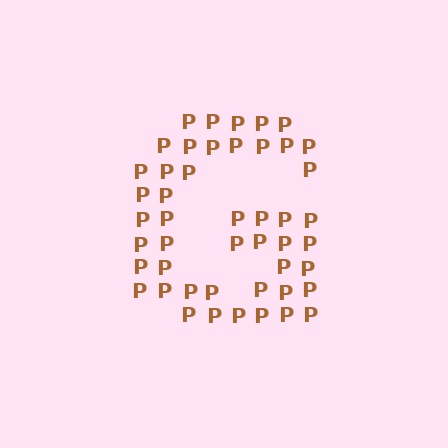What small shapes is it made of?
It is made of small letter P's.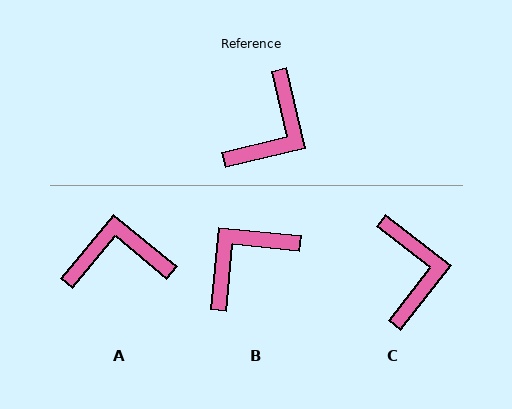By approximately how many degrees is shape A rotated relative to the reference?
Approximately 127 degrees counter-clockwise.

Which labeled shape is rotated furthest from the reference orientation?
B, about 161 degrees away.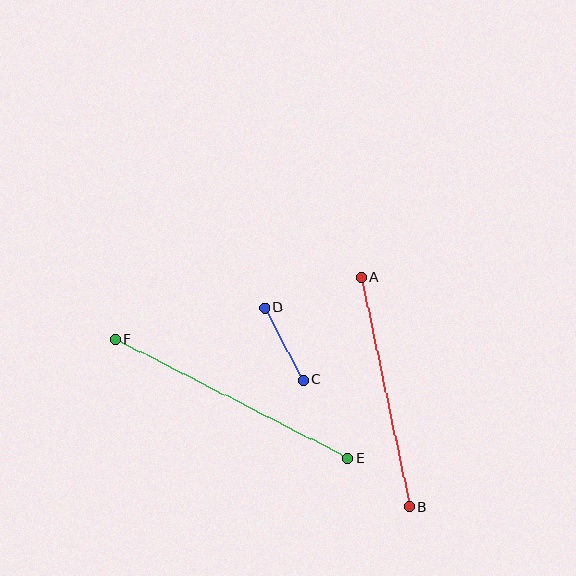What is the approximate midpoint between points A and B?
The midpoint is at approximately (385, 392) pixels.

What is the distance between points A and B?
The distance is approximately 235 pixels.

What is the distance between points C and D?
The distance is approximately 82 pixels.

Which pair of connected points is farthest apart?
Points E and F are farthest apart.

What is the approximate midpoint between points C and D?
The midpoint is at approximately (284, 344) pixels.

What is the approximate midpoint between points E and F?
The midpoint is at approximately (232, 399) pixels.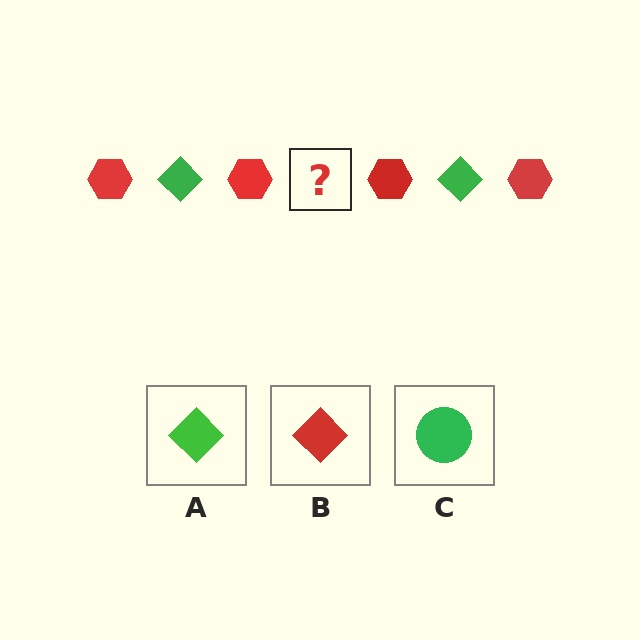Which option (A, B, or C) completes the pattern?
A.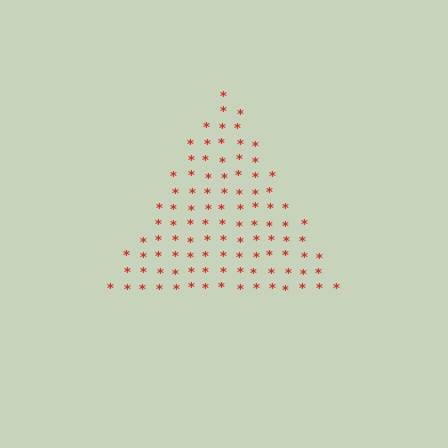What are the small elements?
The small elements are asterisks.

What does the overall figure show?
The overall figure shows a triangle.